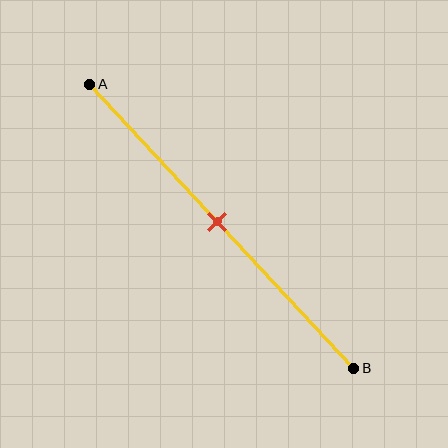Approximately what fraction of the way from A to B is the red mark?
The red mark is approximately 50% of the way from A to B.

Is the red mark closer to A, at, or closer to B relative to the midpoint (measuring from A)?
The red mark is approximately at the midpoint of segment AB.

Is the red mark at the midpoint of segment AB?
Yes, the mark is approximately at the midpoint.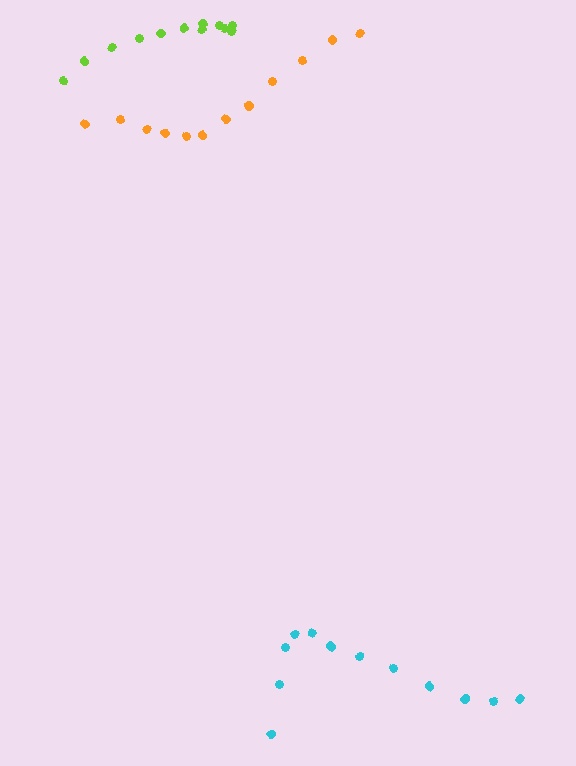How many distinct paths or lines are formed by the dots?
There are 3 distinct paths.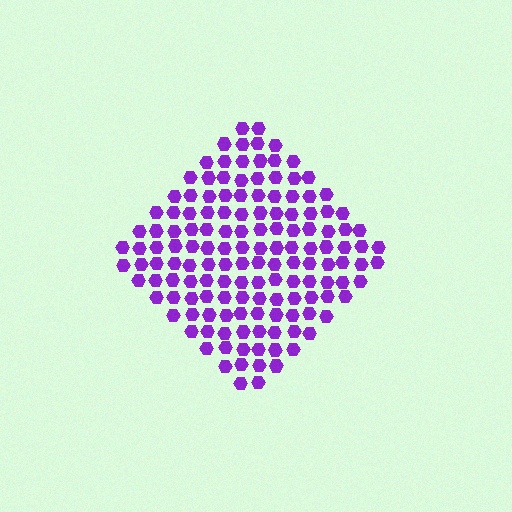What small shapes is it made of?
It is made of small hexagons.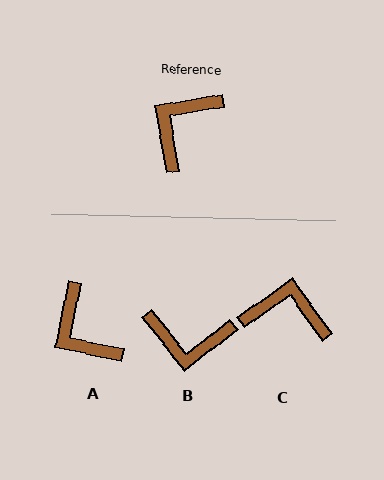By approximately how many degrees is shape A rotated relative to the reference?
Approximately 68 degrees counter-clockwise.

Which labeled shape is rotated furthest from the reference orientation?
B, about 119 degrees away.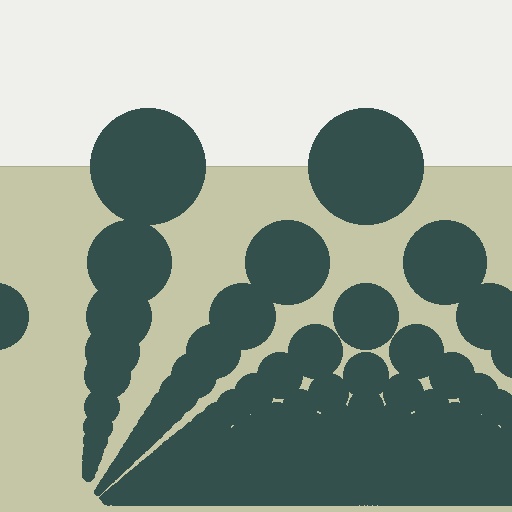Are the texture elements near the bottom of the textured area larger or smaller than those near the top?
Smaller. The gradient is inverted — elements near the bottom are smaller and denser.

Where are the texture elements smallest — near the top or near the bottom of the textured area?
Near the bottom.